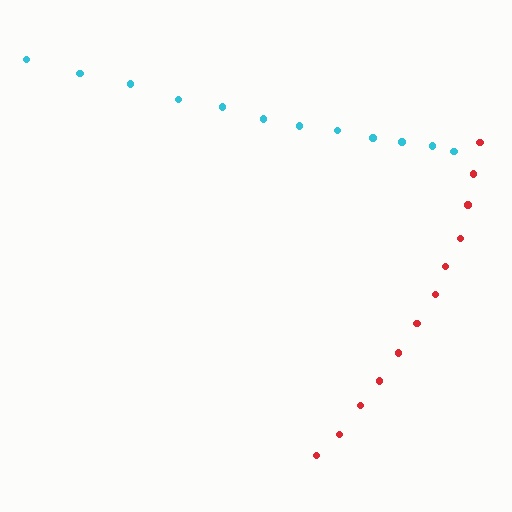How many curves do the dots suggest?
There are 2 distinct paths.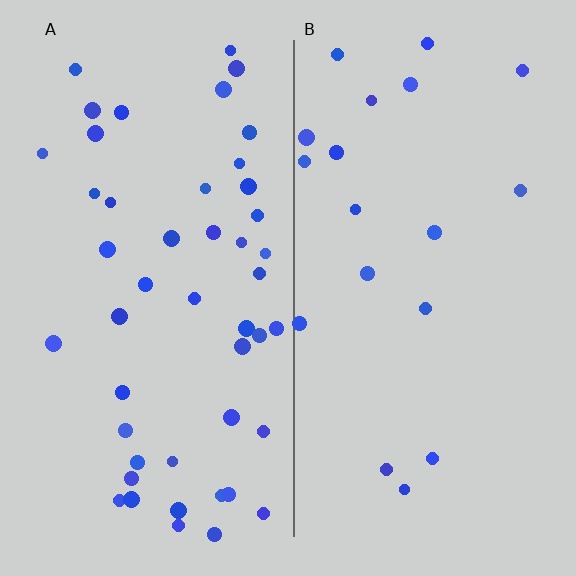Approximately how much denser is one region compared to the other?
Approximately 2.5× — region A over region B.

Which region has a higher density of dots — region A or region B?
A (the left).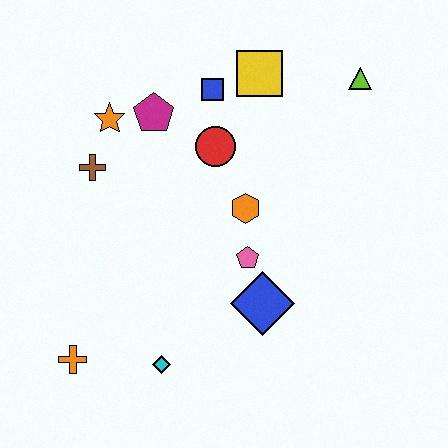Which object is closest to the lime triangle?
The yellow square is closest to the lime triangle.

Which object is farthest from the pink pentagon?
The lime triangle is farthest from the pink pentagon.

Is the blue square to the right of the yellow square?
No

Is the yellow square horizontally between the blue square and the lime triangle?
Yes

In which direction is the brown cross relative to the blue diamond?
The brown cross is to the left of the blue diamond.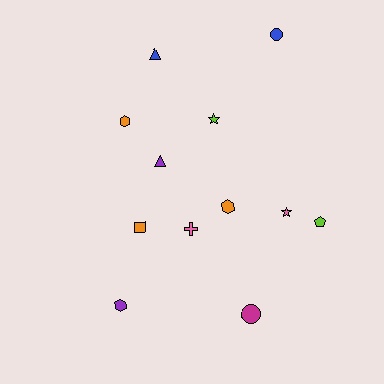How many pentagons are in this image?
There is 1 pentagon.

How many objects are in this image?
There are 12 objects.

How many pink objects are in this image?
There are 2 pink objects.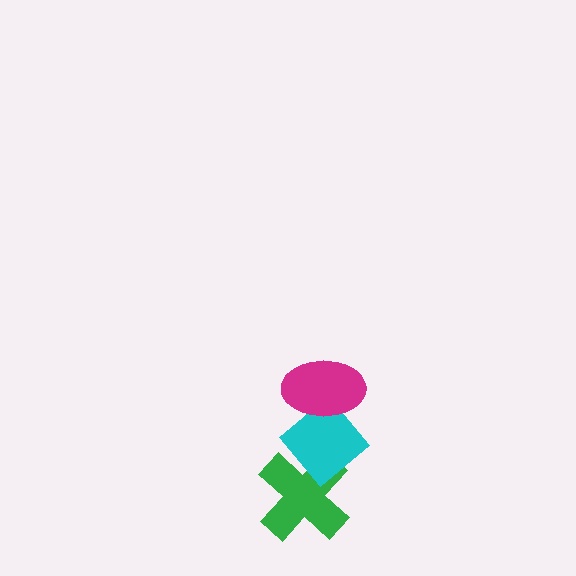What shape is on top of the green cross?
The cyan diamond is on top of the green cross.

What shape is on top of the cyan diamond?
The magenta ellipse is on top of the cyan diamond.